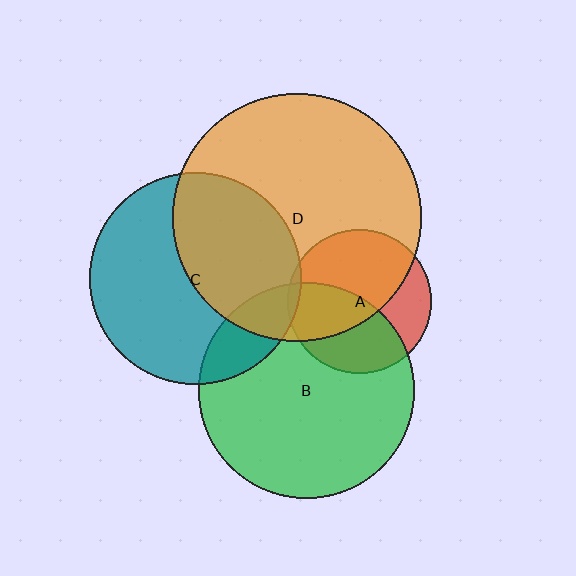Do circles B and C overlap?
Yes.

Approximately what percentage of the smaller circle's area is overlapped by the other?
Approximately 15%.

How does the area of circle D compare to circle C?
Approximately 1.4 times.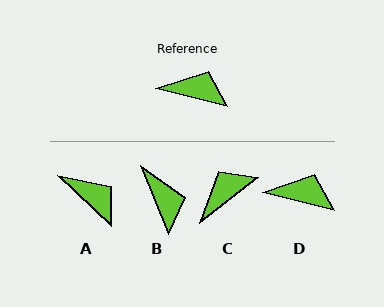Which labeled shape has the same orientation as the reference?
D.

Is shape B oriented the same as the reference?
No, it is off by about 54 degrees.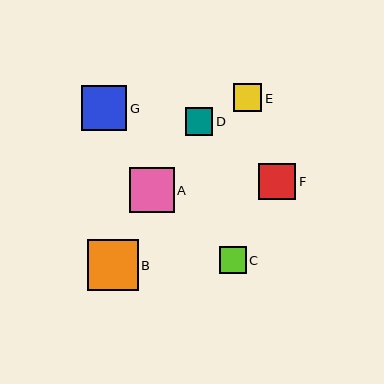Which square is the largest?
Square B is the largest with a size of approximately 51 pixels.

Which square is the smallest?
Square C is the smallest with a size of approximately 27 pixels.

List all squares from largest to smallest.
From largest to smallest: B, G, A, F, E, D, C.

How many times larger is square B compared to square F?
Square B is approximately 1.4 times the size of square F.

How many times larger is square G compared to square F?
Square G is approximately 1.2 times the size of square F.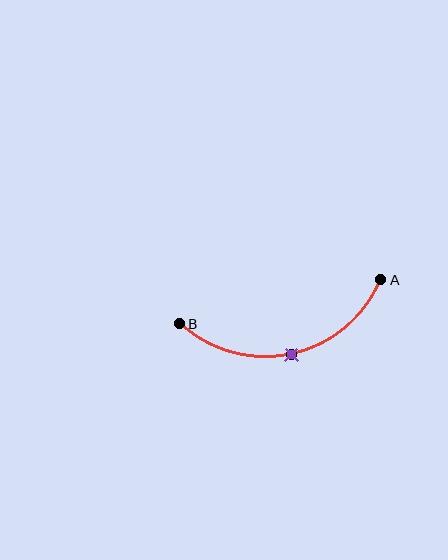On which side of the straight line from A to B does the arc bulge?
The arc bulges below the straight line connecting A and B.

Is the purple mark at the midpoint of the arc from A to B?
Yes. The purple mark lies on the arc at equal arc-length from both A and B — it is the arc midpoint.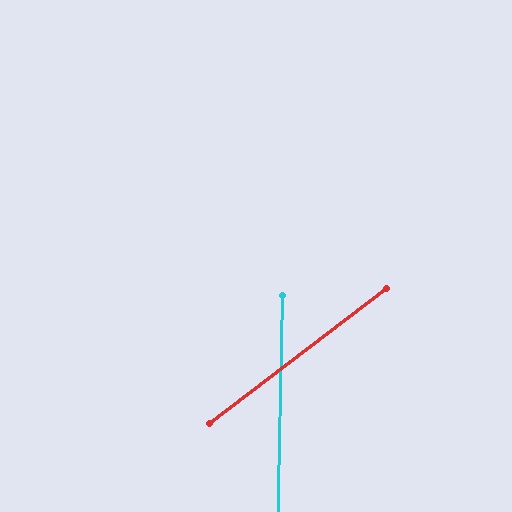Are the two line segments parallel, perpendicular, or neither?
Neither parallel nor perpendicular — they differ by about 51°.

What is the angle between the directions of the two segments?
Approximately 51 degrees.